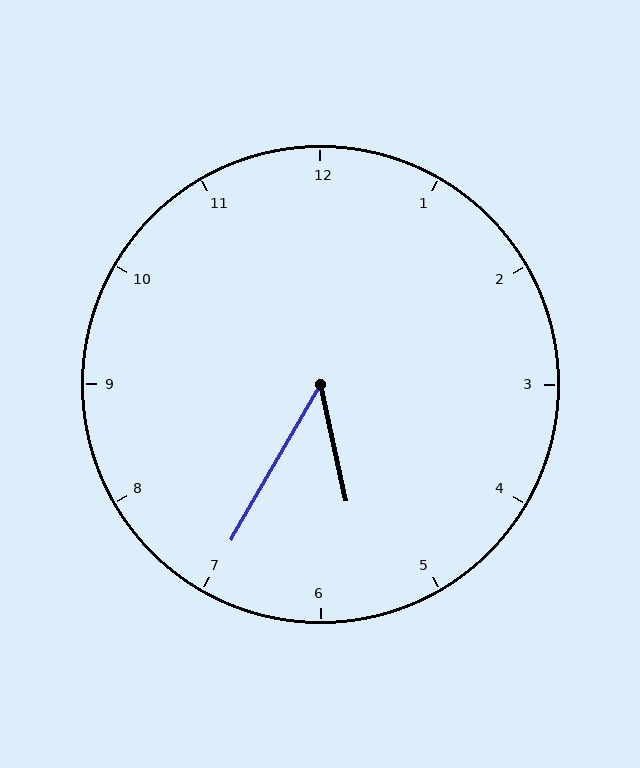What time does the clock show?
5:35.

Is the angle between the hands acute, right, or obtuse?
It is acute.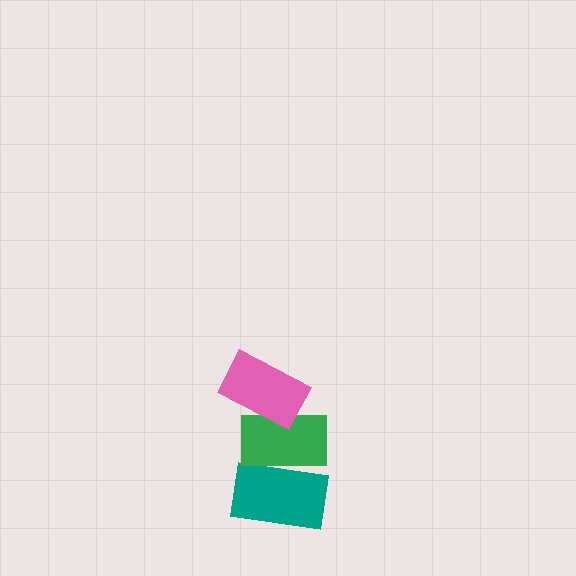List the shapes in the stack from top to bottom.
From top to bottom: the pink rectangle, the green rectangle, the teal rectangle.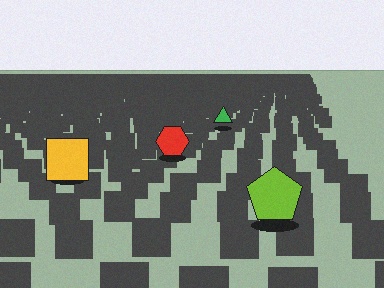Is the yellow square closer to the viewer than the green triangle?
Yes. The yellow square is closer — you can tell from the texture gradient: the ground texture is coarser near it.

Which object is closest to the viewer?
The lime pentagon is closest. The texture marks near it are larger and more spread out.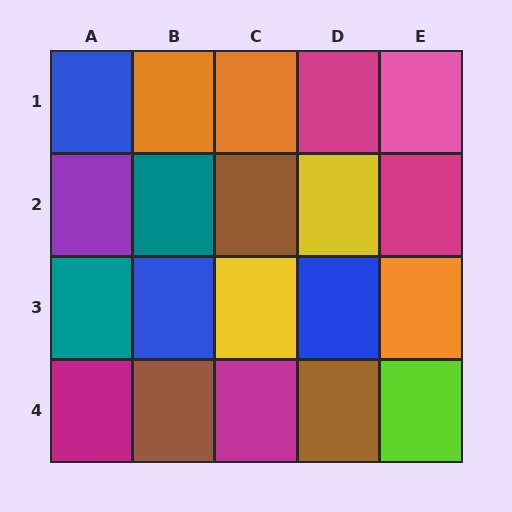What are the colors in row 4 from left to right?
Magenta, brown, magenta, brown, lime.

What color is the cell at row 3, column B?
Blue.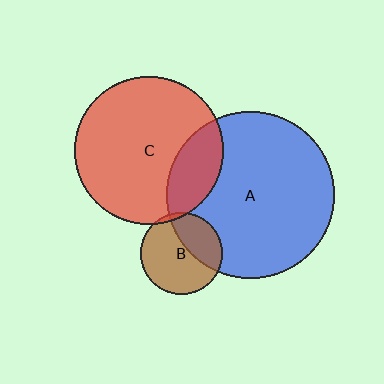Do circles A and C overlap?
Yes.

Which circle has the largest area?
Circle A (blue).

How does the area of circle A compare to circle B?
Approximately 4.2 times.